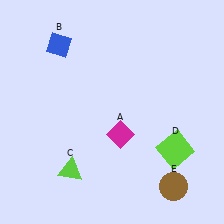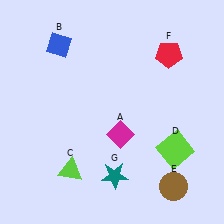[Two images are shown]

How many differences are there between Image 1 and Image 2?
There are 2 differences between the two images.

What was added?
A red pentagon (F), a teal star (G) were added in Image 2.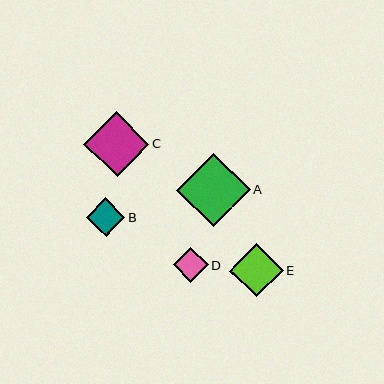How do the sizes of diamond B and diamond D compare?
Diamond B and diamond D are approximately the same size.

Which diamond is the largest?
Diamond A is the largest with a size of approximately 73 pixels.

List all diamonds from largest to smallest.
From largest to smallest: A, C, E, B, D.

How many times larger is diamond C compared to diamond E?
Diamond C is approximately 1.2 times the size of diamond E.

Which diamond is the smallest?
Diamond D is the smallest with a size of approximately 35 pixels.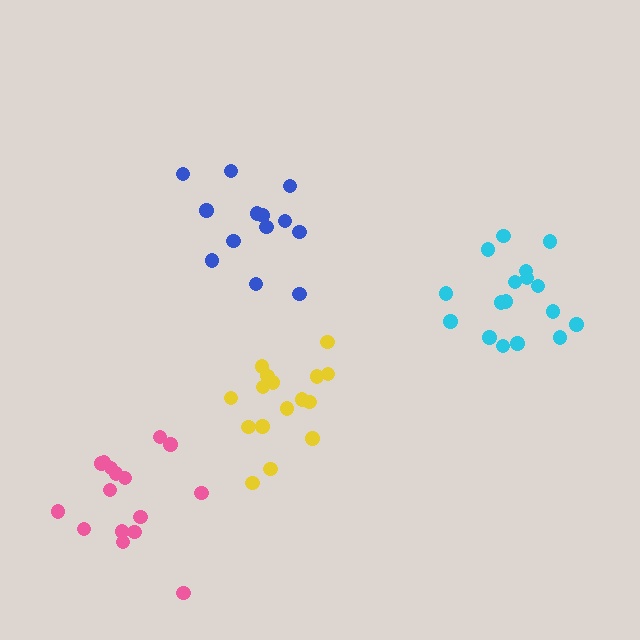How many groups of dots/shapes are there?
There are 4 groups.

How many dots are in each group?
Group 1: 16 dots, Group 2: 17 dots, Group 3: 13 dots, Group 4: 16 dots (62 total).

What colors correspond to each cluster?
The clusters are colored: yellow, cyan, blue, pink.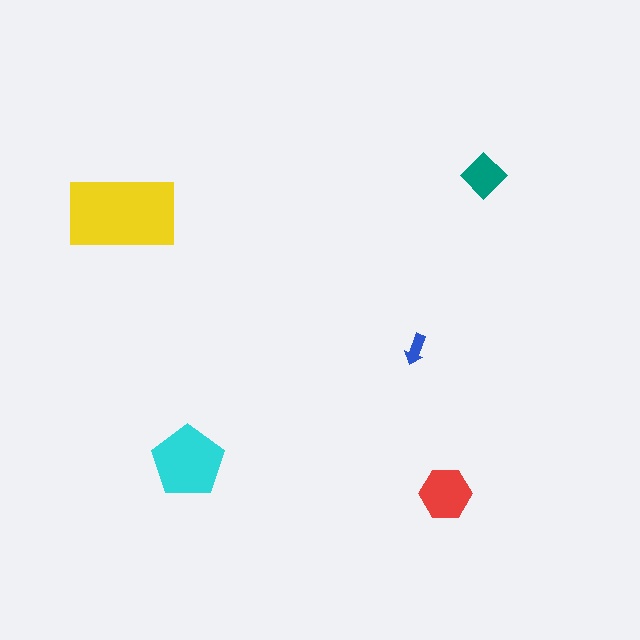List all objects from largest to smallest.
The yellow rectangle, the cyan pentagon, the red hexagon, the teal diamond, the blue arrow.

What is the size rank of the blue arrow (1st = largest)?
5th.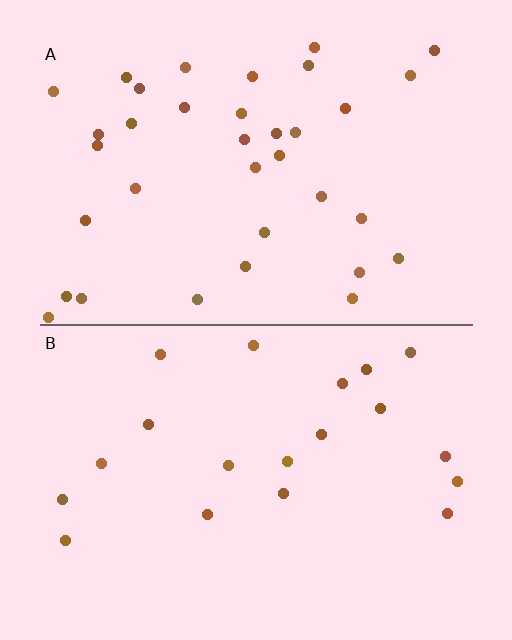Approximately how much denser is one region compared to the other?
Approximately 1.8× — region A over region B.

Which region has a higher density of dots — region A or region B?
A (the top).